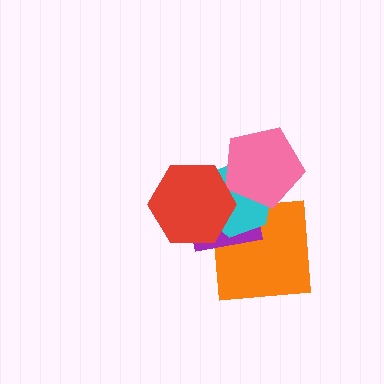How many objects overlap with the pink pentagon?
2 objects overlap with the pink pentagon.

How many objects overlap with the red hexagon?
2 objects overlap with the red hexagon.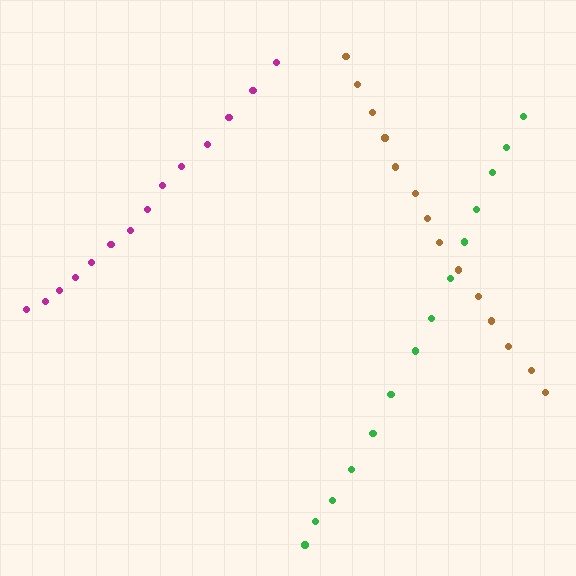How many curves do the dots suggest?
There are 3 distinct paths.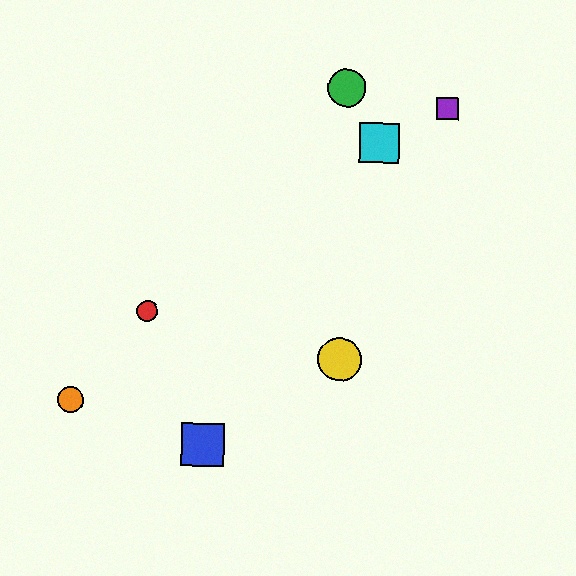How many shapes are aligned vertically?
2 shapes (the green circle, the yellow circle) are aligned vertically.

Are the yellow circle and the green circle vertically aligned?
Yes, both are at x≈340.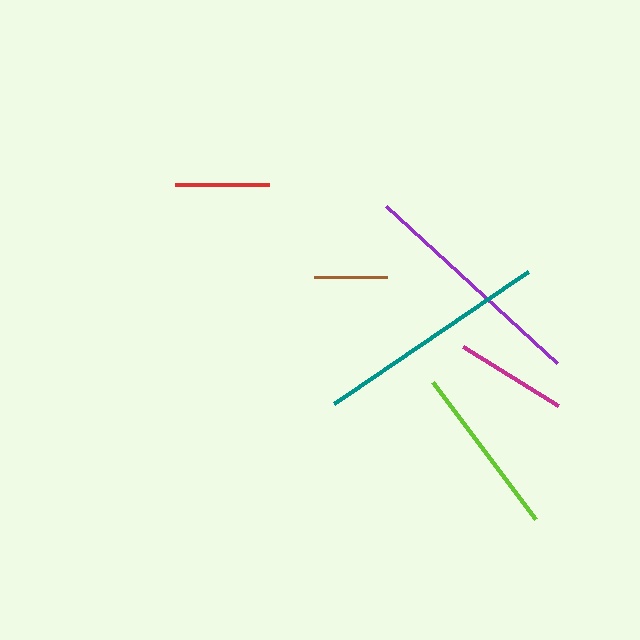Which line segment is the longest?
The teal line is the longest at approximately 234 pixels.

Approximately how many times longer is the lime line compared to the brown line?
The lime line is approximately 2.3 times the length of the brown line.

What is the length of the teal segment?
The teal segment is approximately 234 pixels long.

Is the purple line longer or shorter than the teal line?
The teal line is longer than the purple line.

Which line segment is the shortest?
The brown line is the shortest at approximately 74 pixels.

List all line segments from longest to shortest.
From longest to shortest: teal, purple, lime, magenta, red, brown.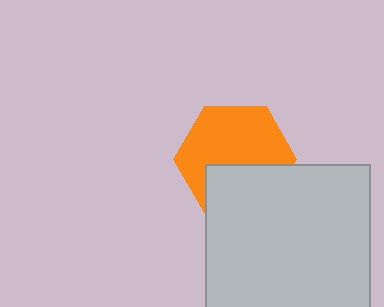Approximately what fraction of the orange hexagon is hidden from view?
Roughly 37% of the orange hexagon is hidden behind the light gray square.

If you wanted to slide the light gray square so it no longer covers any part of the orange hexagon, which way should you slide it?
Slide it down — that is the most direct way to separate the two shapes.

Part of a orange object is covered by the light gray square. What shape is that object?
It is a hexagon.